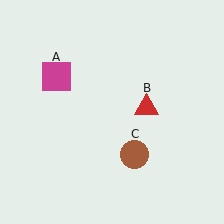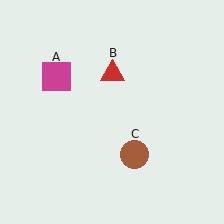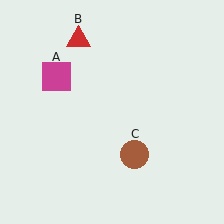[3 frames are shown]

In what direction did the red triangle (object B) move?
The red triangle (object B) moved up and to the left.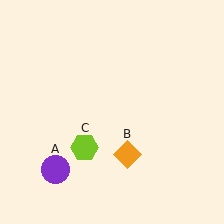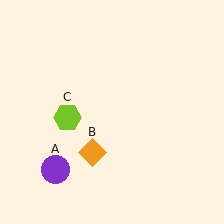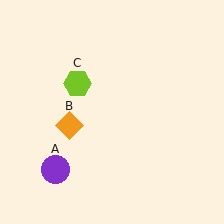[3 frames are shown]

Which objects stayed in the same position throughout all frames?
Purple circle (object A) remained stationary.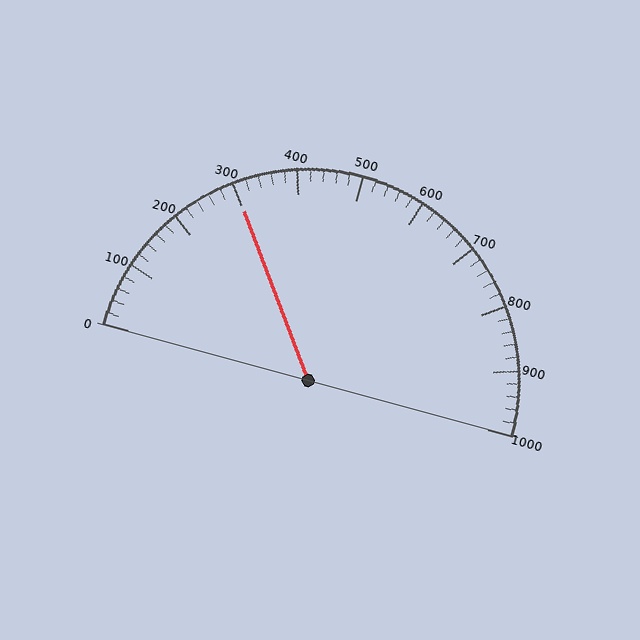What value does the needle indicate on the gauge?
The needle indicates approximately 300.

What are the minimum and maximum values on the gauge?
The gauge ranges from 0 to 1000.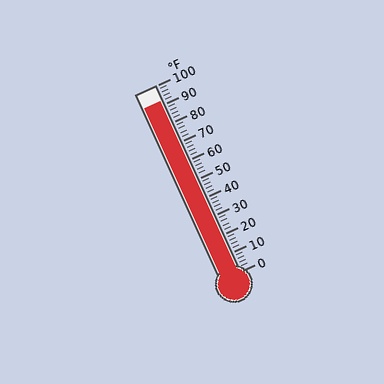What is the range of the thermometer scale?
The thermometer scale ranges from 0°F to 100°F.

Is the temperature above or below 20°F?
The temperature is above 20°F.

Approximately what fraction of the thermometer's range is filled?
The thermometer is filled to approximately 90% of its range.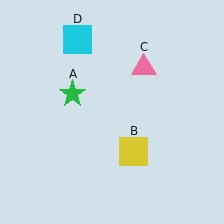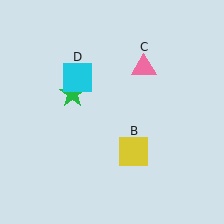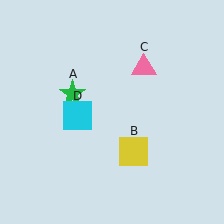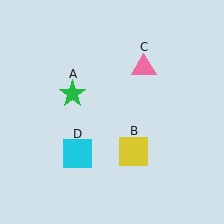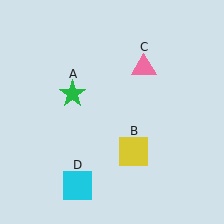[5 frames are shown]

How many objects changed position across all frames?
1 object changed position: cyan square (object D).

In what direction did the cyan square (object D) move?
The cyan square (object D) moved down.